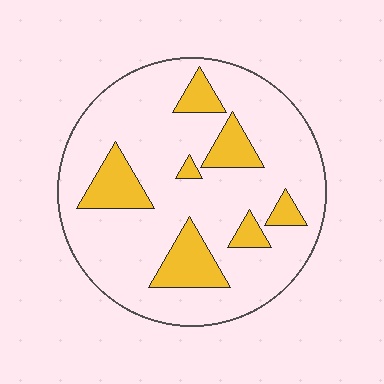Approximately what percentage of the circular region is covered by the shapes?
Approximately 20%.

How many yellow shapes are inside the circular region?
7.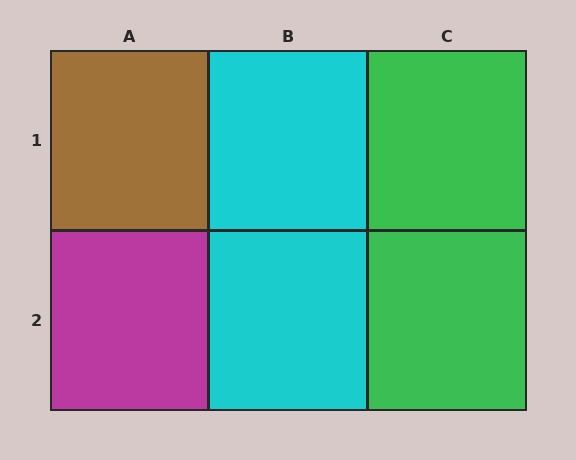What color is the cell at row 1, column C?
Green.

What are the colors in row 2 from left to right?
Magenta, cyan, green.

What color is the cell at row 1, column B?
Cyan.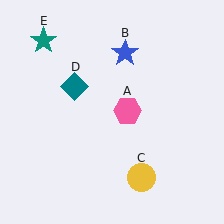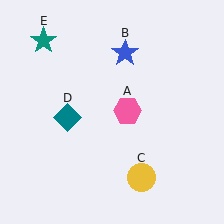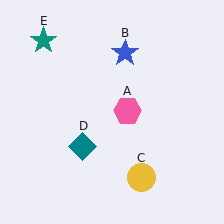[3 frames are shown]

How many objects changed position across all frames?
1 object changed position: teal diamond (object D).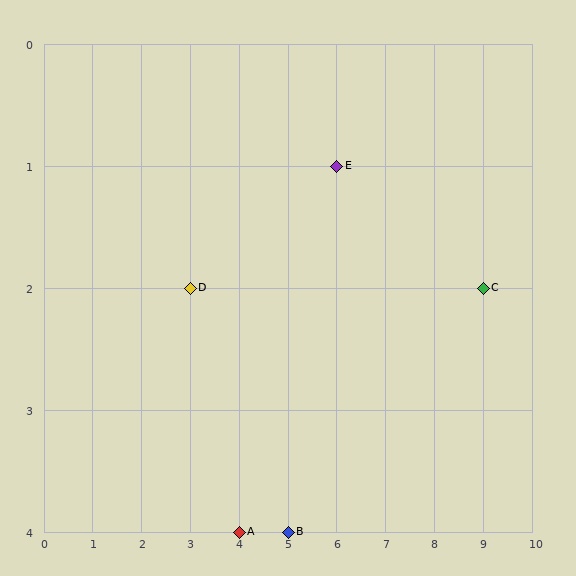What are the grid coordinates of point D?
Point D is at grid coordinates (3, 2).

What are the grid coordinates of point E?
Point E is at grid coordinates (6, 1).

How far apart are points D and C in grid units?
Points D and C are 6 columns apart.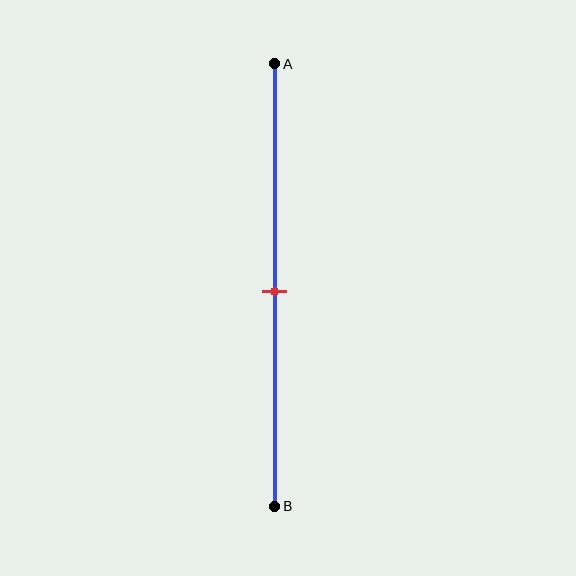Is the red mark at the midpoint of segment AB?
Yes, the mark is approximately at the midpoint.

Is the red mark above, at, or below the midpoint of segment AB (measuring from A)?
The red mark is approximately at the midpoint of segment AB.